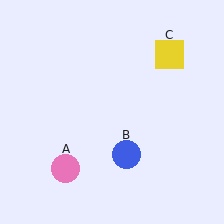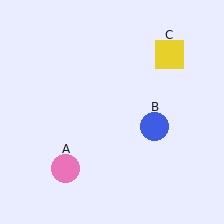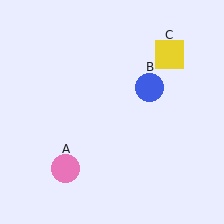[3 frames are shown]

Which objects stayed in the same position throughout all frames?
Pink circle (object A) and yellow square (object C) remained stationary.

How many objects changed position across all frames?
1 object changed position: blue circle (object B).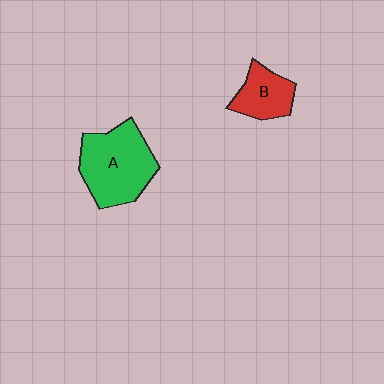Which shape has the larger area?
Shape A (green).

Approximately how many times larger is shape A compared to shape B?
Approximately 1.9 times.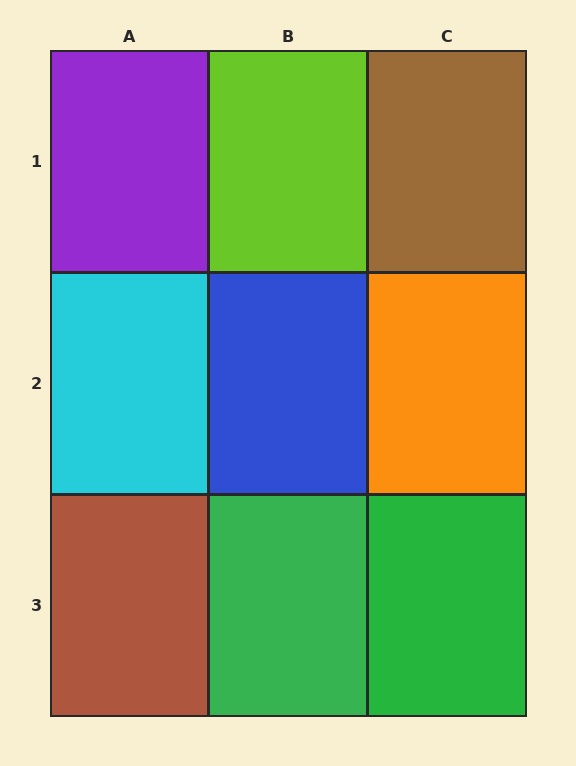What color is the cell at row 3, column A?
Brown.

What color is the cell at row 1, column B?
Lime.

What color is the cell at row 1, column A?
Purple.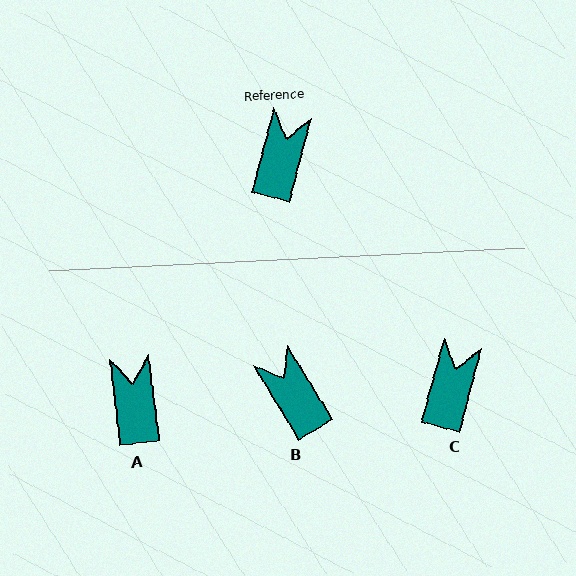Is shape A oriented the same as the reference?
No, it is off by about 22 degrees.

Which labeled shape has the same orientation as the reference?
C.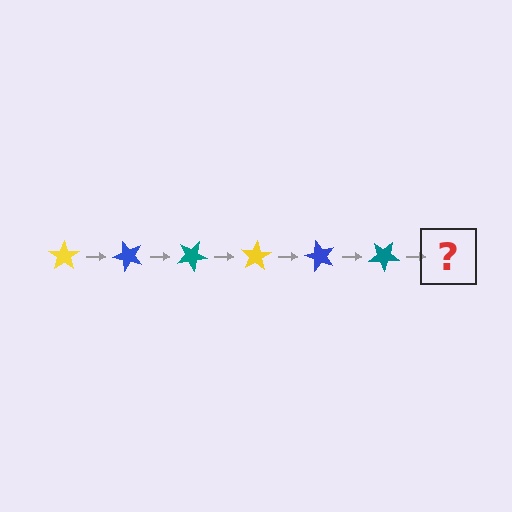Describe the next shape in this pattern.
It should be a yellow star, rotated 300 degrees from the start.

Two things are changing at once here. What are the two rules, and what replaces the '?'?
The two rules are that it rotates 50 degrees each step and the color cycles through yellow, blue, and teal. The '?' should be a yellow star, rotated 300 degrees from the start.